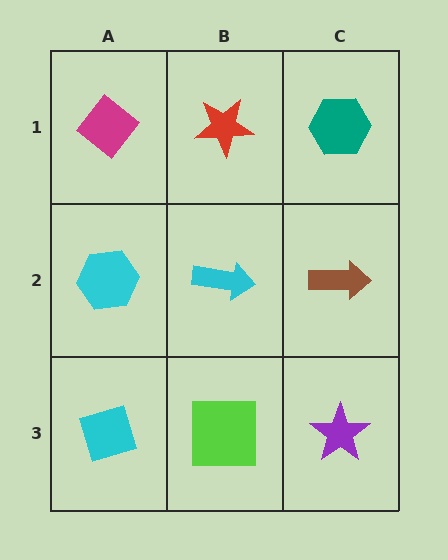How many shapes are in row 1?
3 shapes.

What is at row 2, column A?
A cyan hexagon.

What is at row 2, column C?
A brown arrow.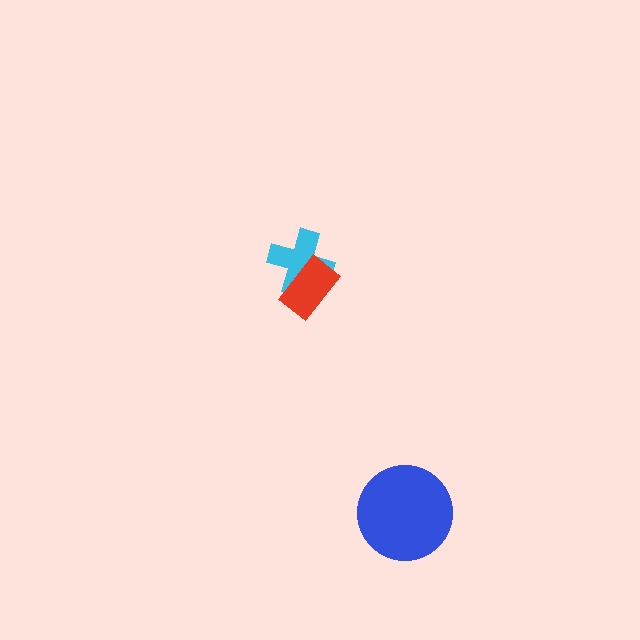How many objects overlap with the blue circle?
0 objects overlap with the blue circle.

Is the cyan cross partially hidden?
Yes, it is partially covered by another shape.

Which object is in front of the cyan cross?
The red rectangle is in front of the cyan cross.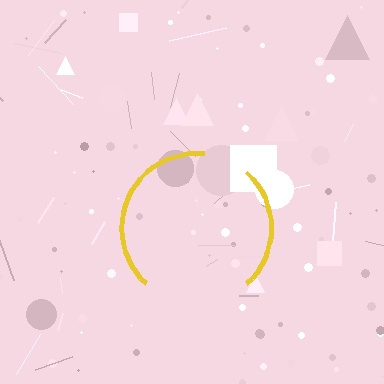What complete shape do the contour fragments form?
The contour fragments form a circle.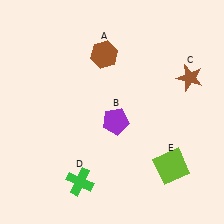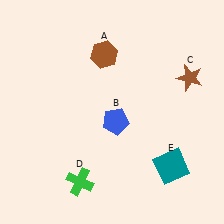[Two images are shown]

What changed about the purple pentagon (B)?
In Image 1, B is purple. In Image 2, it changed to blue.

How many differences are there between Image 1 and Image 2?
There are 2 differences between the two images.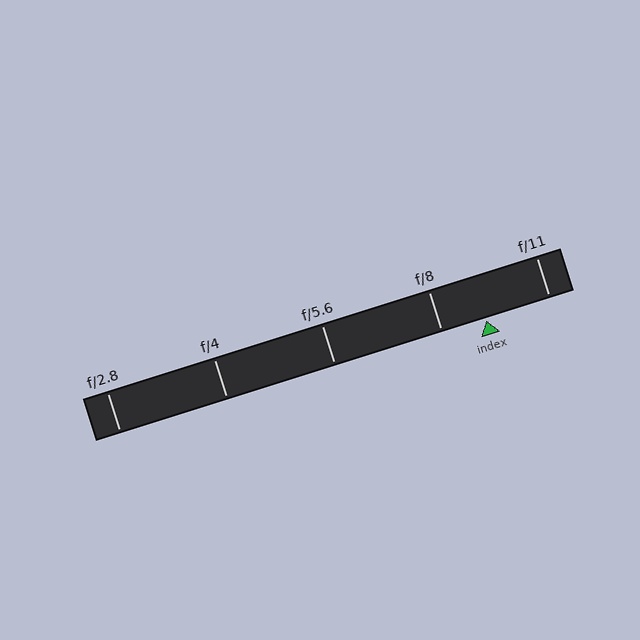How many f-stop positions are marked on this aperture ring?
There are 5 f-stop positions marked.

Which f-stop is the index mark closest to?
The index mark is closest to f/8.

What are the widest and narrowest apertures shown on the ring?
The widest aperture shown is f/2.8 and the narrowest is f/11.